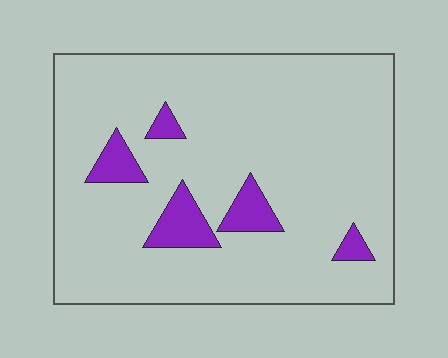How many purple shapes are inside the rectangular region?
5.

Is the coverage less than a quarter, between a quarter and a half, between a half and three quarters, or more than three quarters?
Less than a quarter.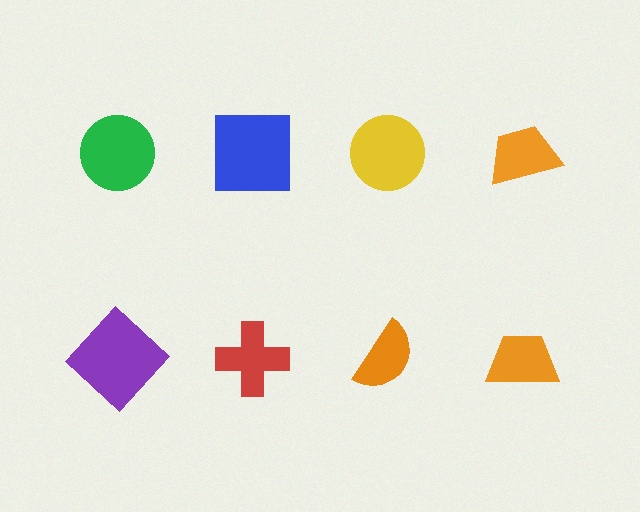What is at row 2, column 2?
A red cross.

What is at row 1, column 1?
A green circle.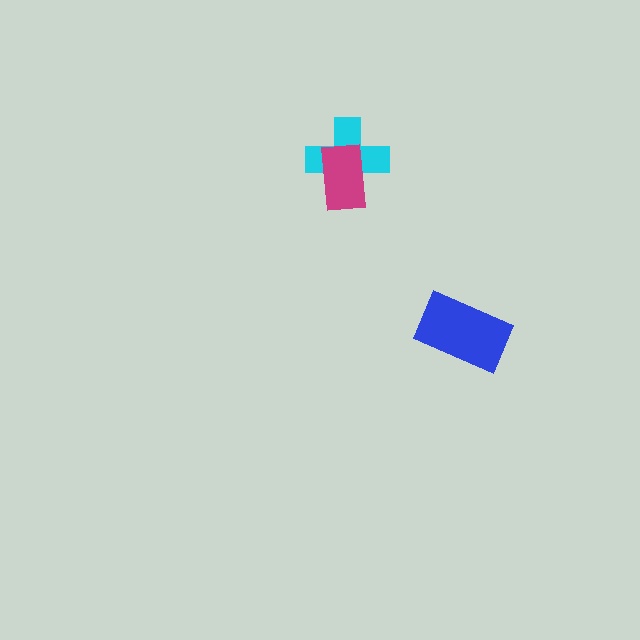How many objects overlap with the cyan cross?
1 object overlaps with the cyan cross.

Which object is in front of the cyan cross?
The magenta rectangle is in front of the cyan cross.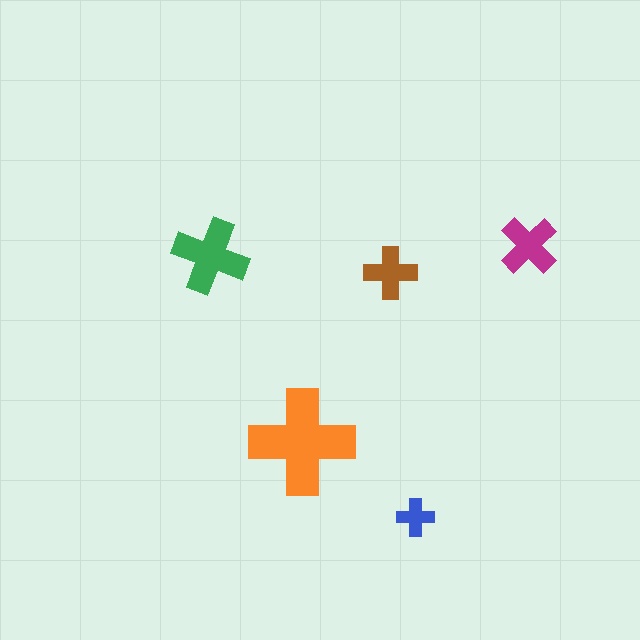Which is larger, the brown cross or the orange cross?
The orange one.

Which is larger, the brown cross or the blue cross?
The brown one.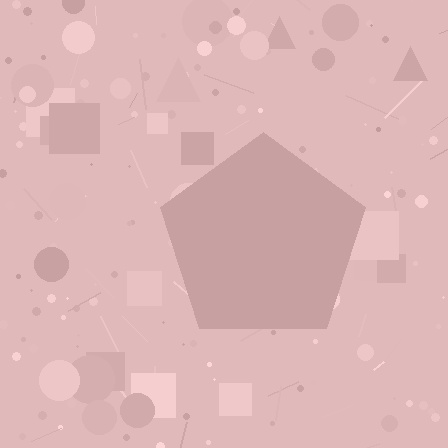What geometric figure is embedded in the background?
A pentagon is embedded in the background.